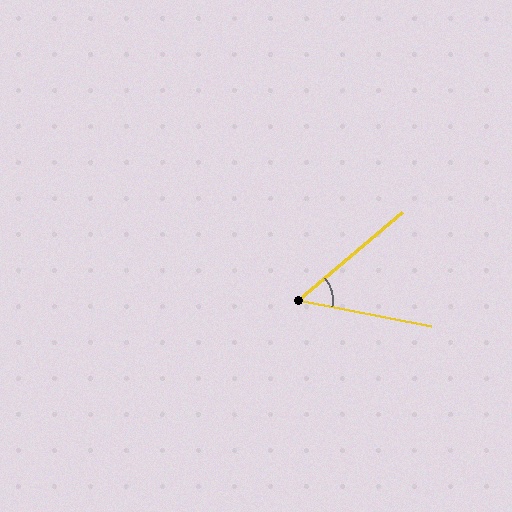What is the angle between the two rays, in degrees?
Approximately 51 degrees.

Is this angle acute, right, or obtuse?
It is acute.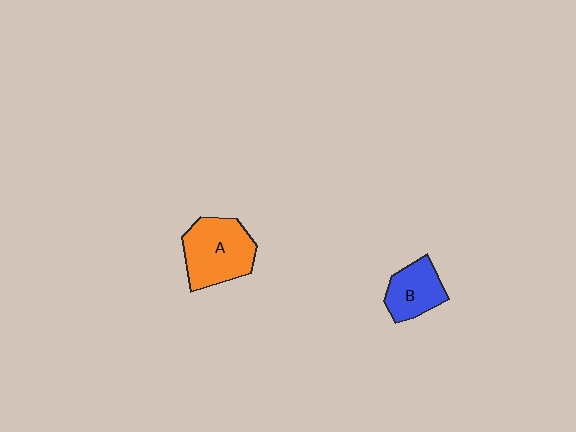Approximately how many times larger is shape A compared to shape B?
Approximately 1.6 times.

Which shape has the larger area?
Shape A (orange).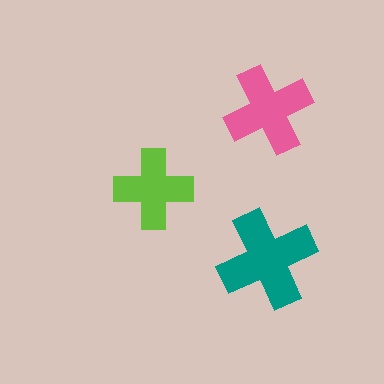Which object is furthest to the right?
The pink cross is rightmost.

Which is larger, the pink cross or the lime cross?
The pink one.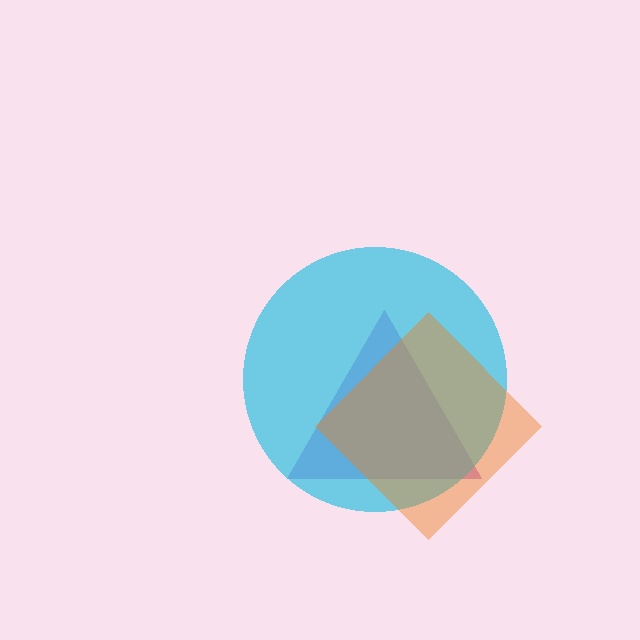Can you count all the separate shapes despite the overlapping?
Yes, there are 3 separate shapes.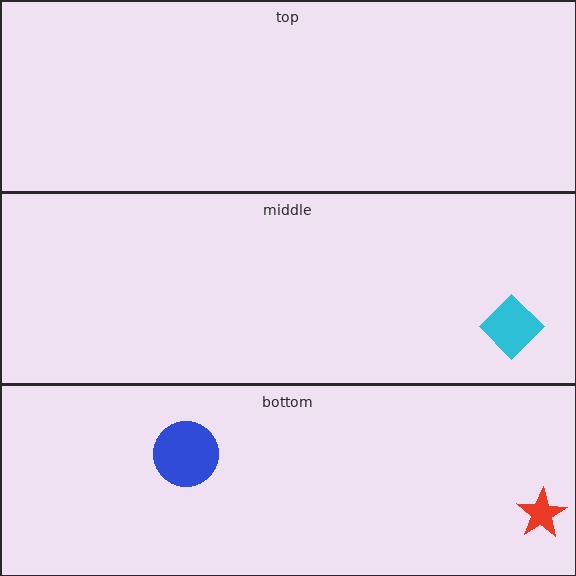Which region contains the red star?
The bottom region.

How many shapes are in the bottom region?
2.